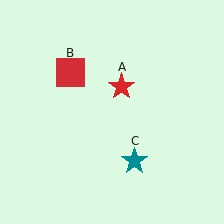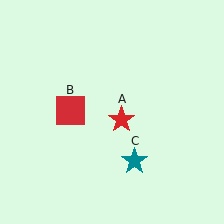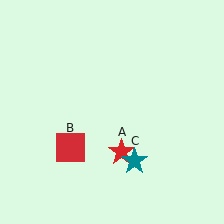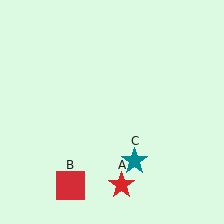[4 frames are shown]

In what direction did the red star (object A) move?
The red star (object A) moved down.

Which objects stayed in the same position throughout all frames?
Teal star (object C) remained stationary.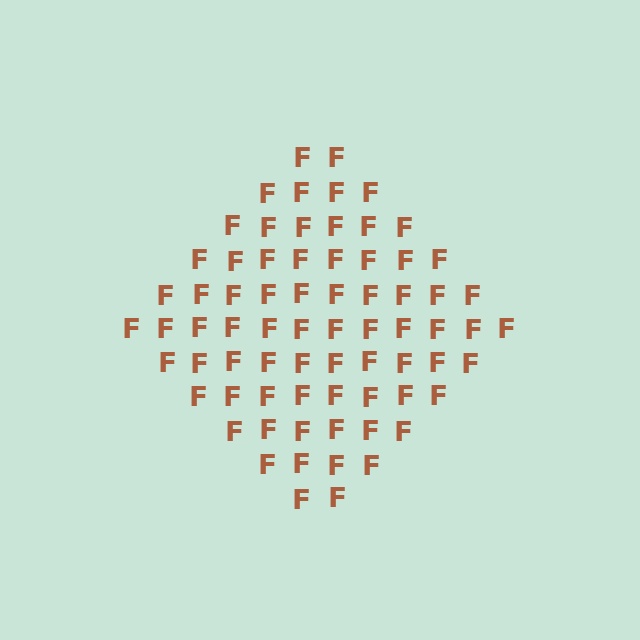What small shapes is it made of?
It is made of small letter F's.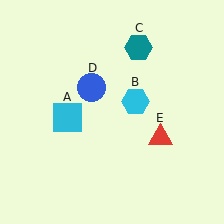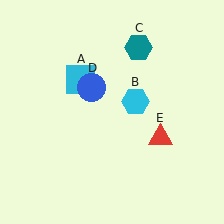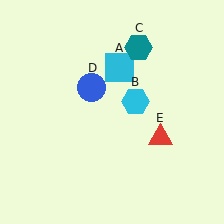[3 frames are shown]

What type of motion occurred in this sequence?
The cyan square (object A) rotated clockwise around the center of the scene.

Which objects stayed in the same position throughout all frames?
Cyan hexagon (object B) and teal hexagon (object C) and blue circle (object D) and red triangle (object E) remained stationary.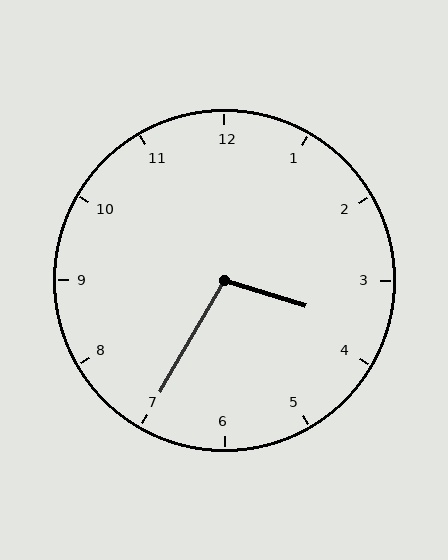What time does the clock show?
3:35.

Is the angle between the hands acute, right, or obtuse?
It is obtuse.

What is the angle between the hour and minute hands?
Approximately 102 degrees.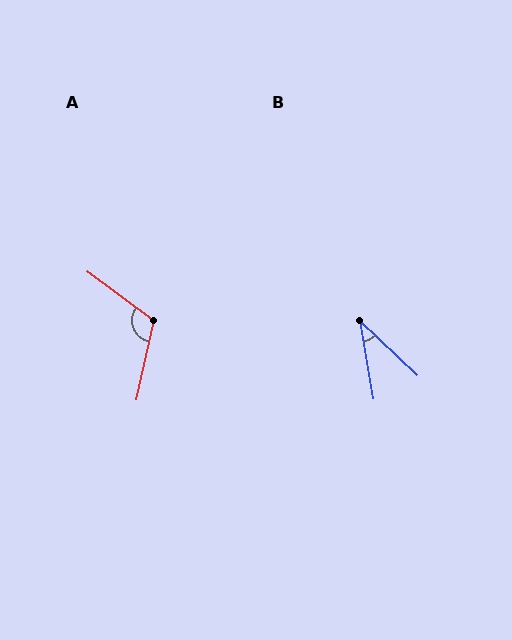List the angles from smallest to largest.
B (37°), A (114°).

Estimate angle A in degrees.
Approximately 114 degrees.